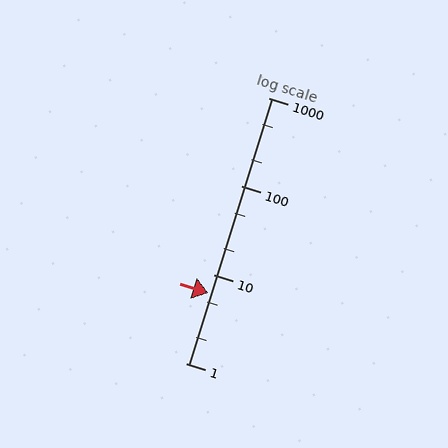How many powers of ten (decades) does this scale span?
The scale spans 3 decades, from 1 to 1000.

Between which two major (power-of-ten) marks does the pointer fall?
The pointer is between 1 and 10.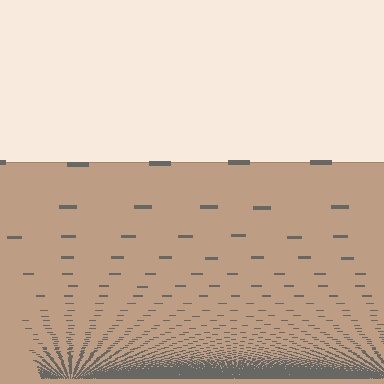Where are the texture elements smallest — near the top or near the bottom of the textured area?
Near the bottom.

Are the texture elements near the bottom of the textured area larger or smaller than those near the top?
Smaller. The gradient is inverted — elements near the bottom are smaller and denser.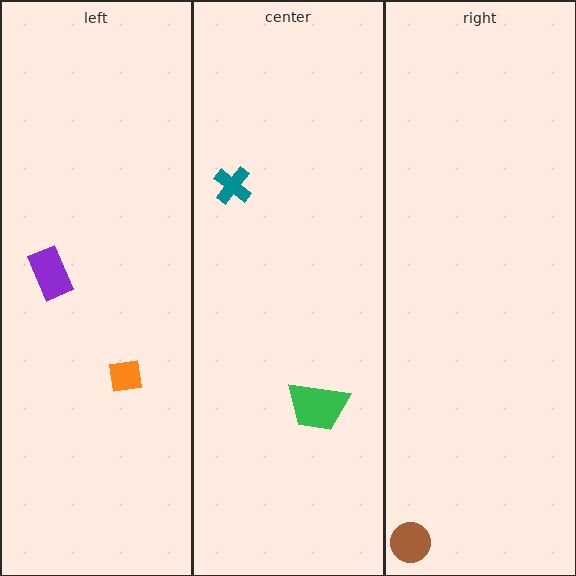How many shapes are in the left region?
2.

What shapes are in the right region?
The brown circle.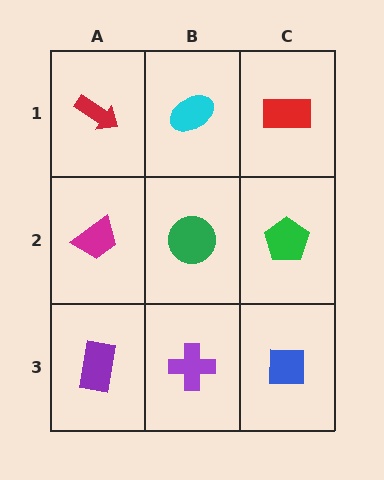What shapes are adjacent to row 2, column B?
A cyan ellipse (row 1, column B), a purple cross (row 3, column B), a magenta trapezoid (row 2, column A), a green pentagon (row 2, column C).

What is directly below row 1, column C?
A green pentagon.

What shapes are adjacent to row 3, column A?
A magenta trapezoid (row 2, column A), a purple cross (row 3, column B).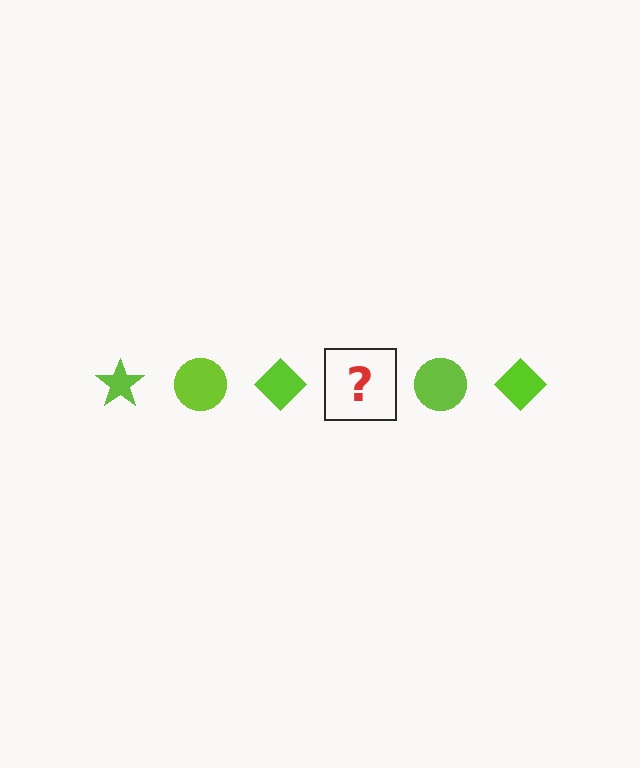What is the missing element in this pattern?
The missing element is a lime star.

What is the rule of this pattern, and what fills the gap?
The rule is that the pattern cycles through star, circle, diamond shapes in lime. The gap should be filled with a lime star.